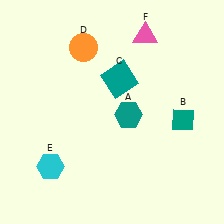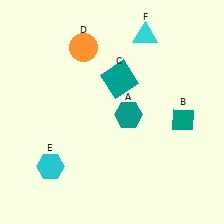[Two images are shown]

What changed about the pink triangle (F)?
In Image 1, F is pink. In Image 2, it changed to cyan.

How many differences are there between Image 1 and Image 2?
There is 1 difference between the two images.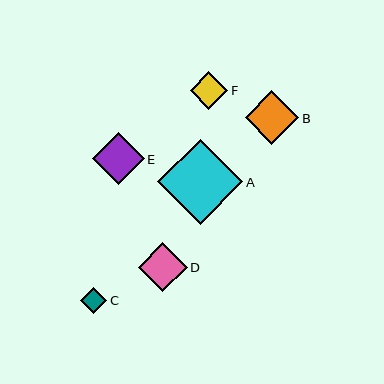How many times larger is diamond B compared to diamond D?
Diamond B is approximately 1.1 times the size of diamond D.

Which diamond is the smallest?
Diamond C is the smallest with a size of approximately 27 pixels.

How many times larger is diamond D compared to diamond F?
Diamond D is approximately 1.3 times the size of diamond F.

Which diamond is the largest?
Diamond A is the largest with a size of approximately 85 pixels.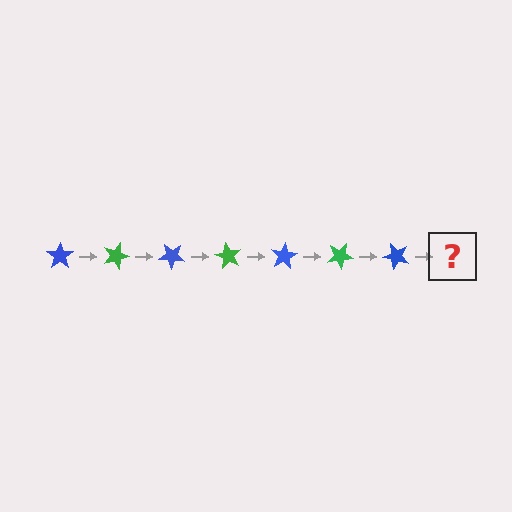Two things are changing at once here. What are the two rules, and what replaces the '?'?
The two rules are that it rotates 20 degrees each step and the color cycles through blue and green. The '?' should be a green star, rotated 140 degrees from the start.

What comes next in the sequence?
The next element should be a green star, rotated 140 degrees from the start.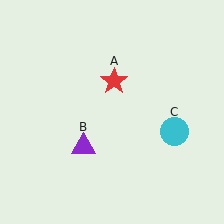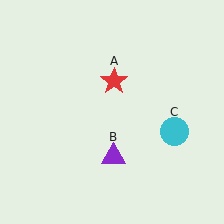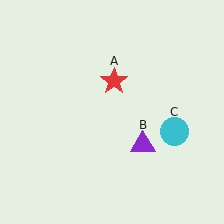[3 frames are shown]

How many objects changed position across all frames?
1 object changed position: purple triangle (object B).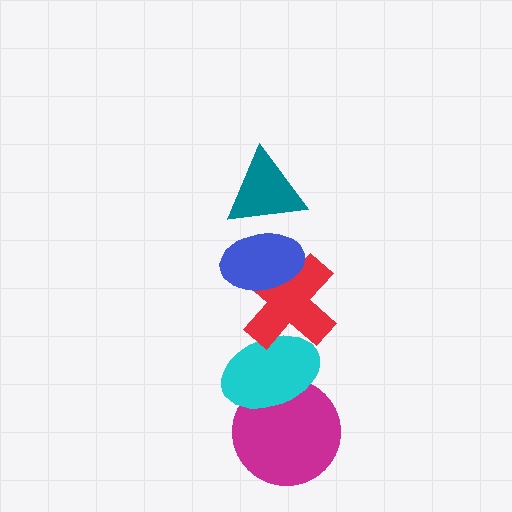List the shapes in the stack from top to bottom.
From top to bottom: the teal triangle, the blue ellipse, the red cross, the cyan ellipse, the magenta circle.